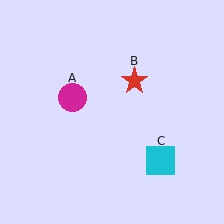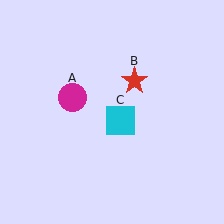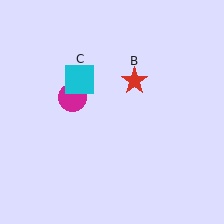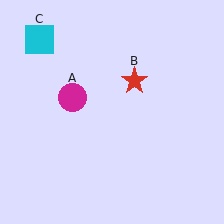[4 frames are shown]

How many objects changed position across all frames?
1 object changed position: cyan square (object C).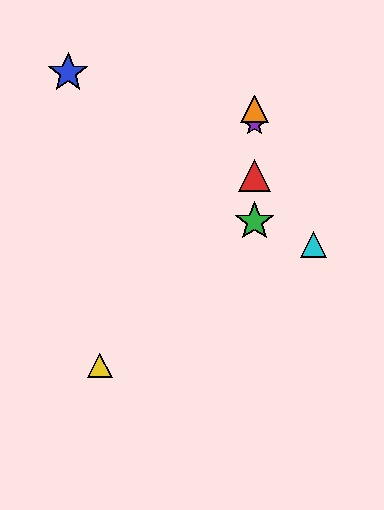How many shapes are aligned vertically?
4 shapes (the red triangle, the green star, the purple star, the orange triangle) are aligned vertically.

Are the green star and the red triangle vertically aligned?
Yes, both are at x≈255.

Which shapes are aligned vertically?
The red triangle, the green star, the purple star, the orange triangle are aligned vertically.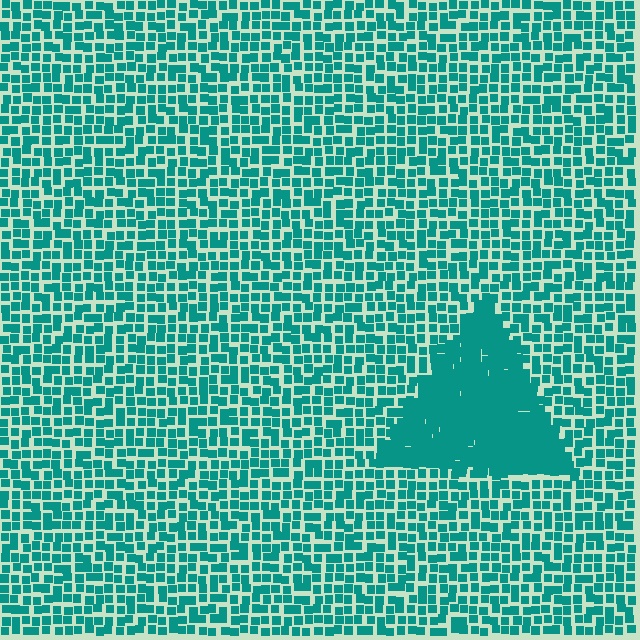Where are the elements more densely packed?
The elements are more densely packed inside the triangle boundary.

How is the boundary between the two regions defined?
The boundary is defined by a change in element density (approximately 2.2x ratio). All elements are the same color, size, and shape.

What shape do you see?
I see a triangle.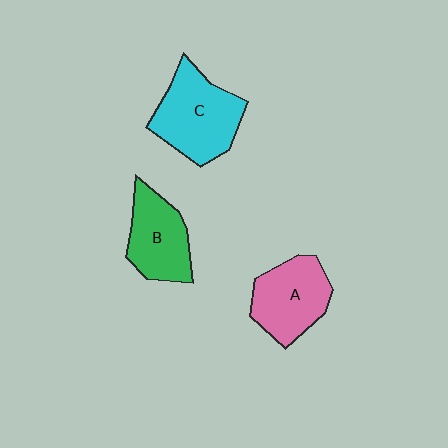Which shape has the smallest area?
Shape B (green).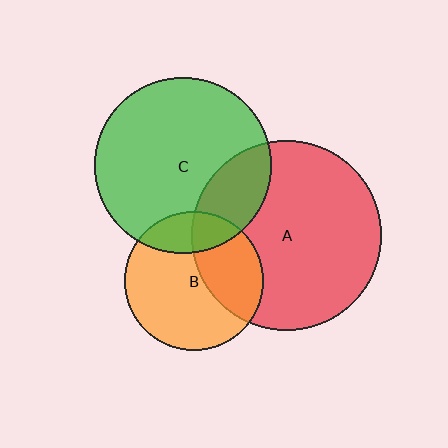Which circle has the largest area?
Circle A (red).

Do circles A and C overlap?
Yes.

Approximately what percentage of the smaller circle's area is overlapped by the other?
Approximately 20%.